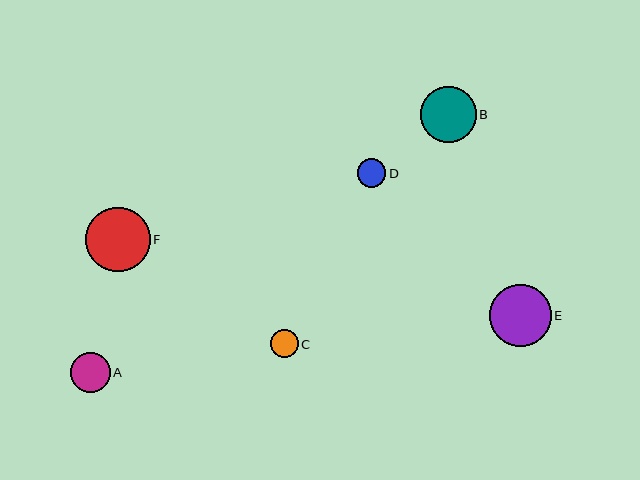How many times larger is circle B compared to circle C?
Circle B is approximately 2.0 times the size of circle C.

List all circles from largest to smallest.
From largest to smallest: F, E, B, A, D, C.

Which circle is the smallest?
Circle C is the smallest with a size of approximately 28 pixels.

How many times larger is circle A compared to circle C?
Circle A is approximately 1.4 times the size of circle C.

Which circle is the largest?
Circle F is the largest with a size of approximately 65 pixels.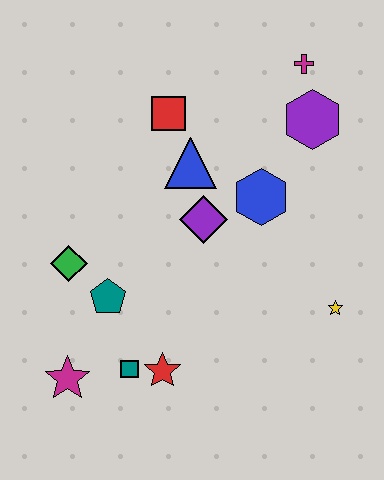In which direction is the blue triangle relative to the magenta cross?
The blue triangle is to the left of the magenta cross.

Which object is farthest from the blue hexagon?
The magenta star is farthest from the blue hexagon.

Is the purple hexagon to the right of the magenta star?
Yes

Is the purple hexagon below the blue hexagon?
No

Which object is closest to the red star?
The teal square is closest to the red star.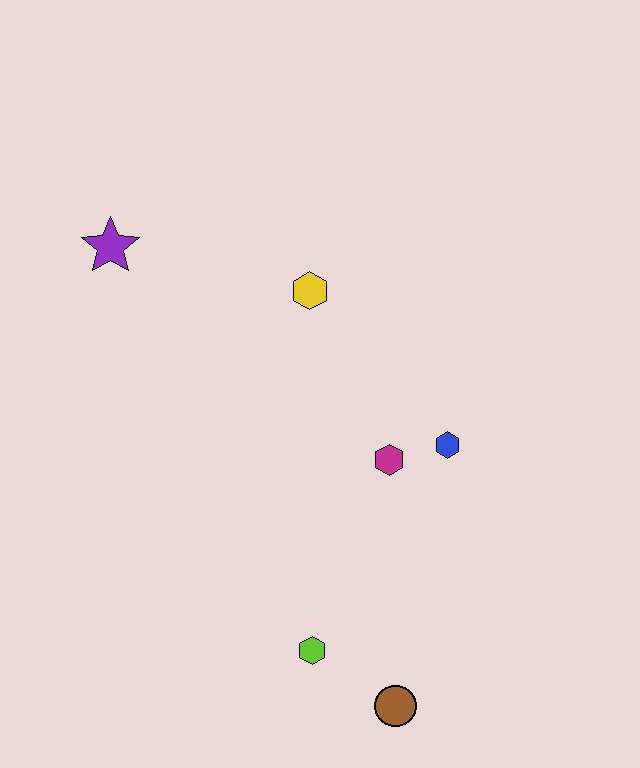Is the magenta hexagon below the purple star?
Yes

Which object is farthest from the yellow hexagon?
The brown circle is farthest from the yellow hexagon.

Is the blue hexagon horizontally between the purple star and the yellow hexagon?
No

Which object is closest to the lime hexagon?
The brown circle is closest to the lime hexagon.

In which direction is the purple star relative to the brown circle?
The purple star is above the brown circle.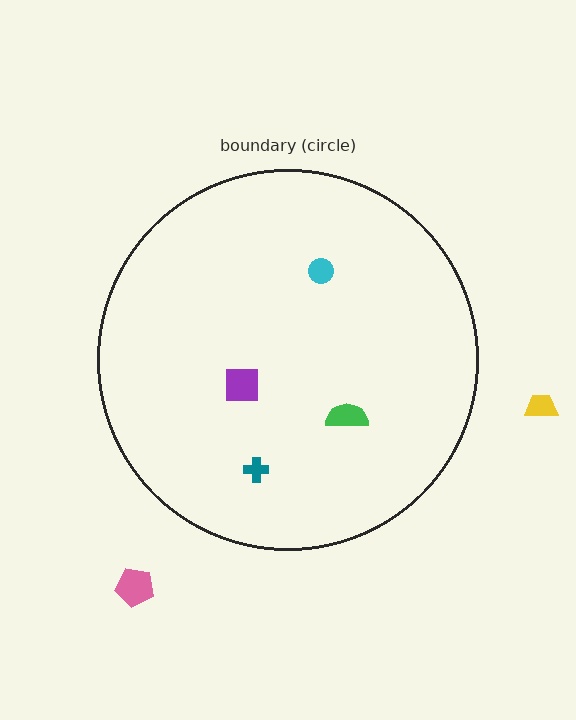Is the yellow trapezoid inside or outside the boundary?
Outside.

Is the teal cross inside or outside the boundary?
Inside.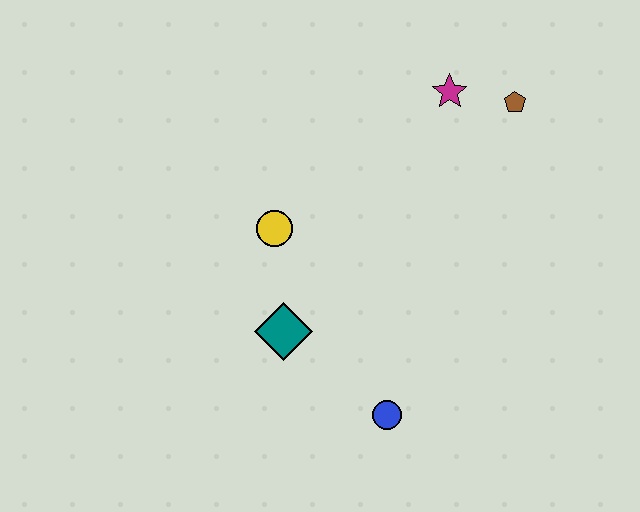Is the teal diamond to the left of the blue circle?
Yes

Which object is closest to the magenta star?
The brown pentagon is closest to the magenta star.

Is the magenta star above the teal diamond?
Yes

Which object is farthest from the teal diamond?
The brown pentagon is farthest from the teal diamond.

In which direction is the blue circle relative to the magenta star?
The blue circle is below the magenta star.